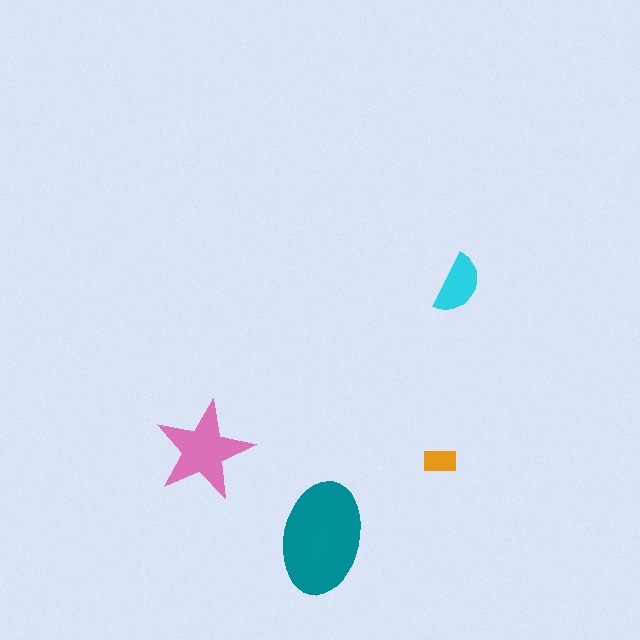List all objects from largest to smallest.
The teal ellipse, the pink star, the cyan semicircle, the orange rectangle.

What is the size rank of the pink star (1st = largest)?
2nd.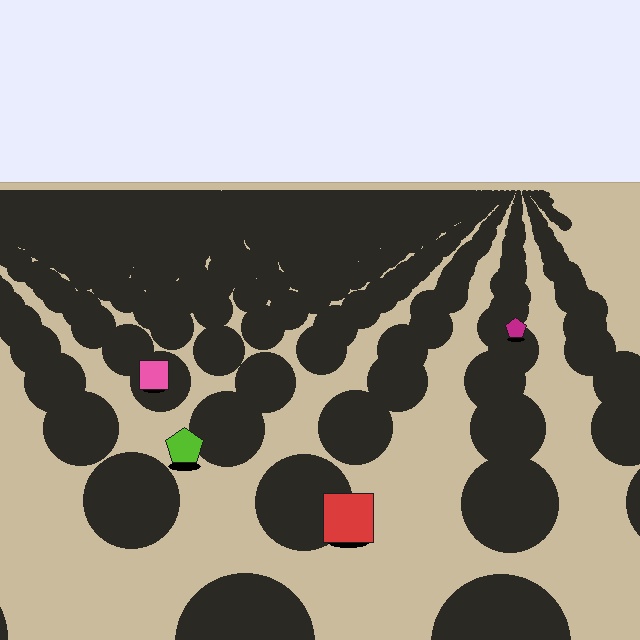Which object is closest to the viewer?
The red square is closest. The texture marks near it are larger and more spread out.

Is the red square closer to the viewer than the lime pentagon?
Yes. The red square is closer — you can tell from the texture gradient: the ground texture is coarser near it.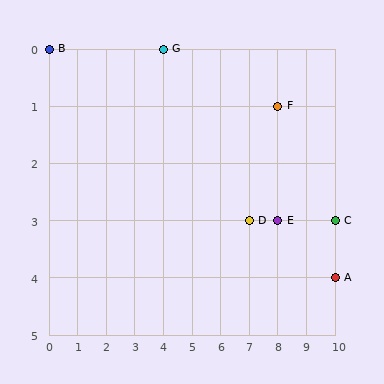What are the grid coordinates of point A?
Point A is at grid coordinates (10, 4).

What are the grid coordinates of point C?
Point C is at grid coordinates (10, 3).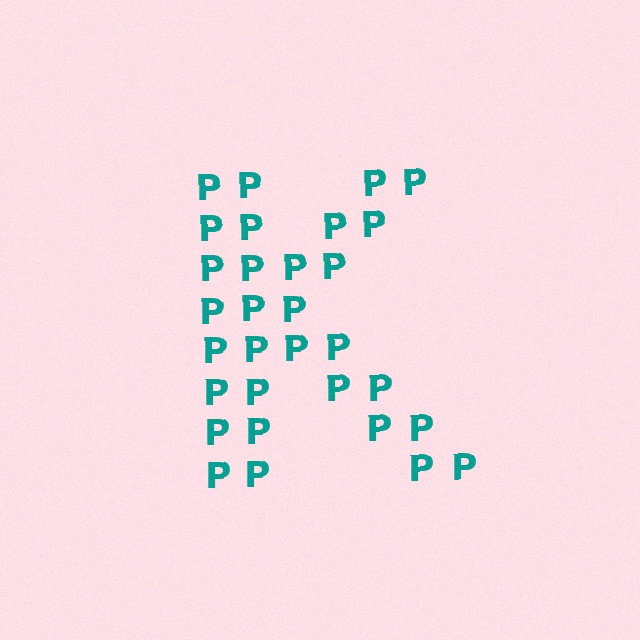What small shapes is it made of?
It is made of small letter P's.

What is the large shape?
The large shape is the letter K.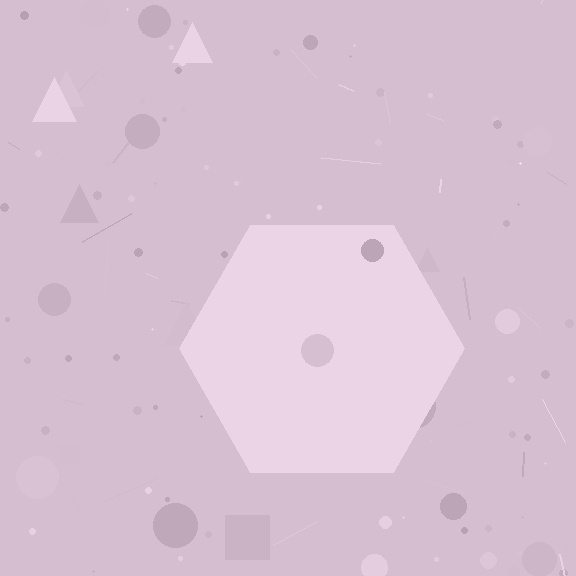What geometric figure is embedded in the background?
A hexagon is embedded in the background.